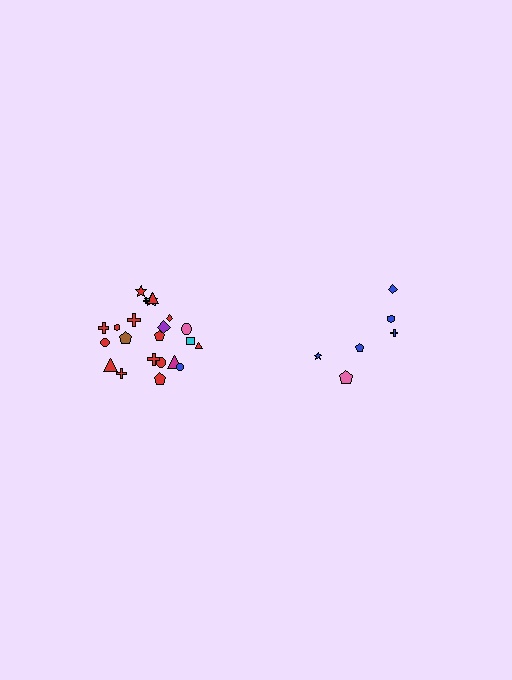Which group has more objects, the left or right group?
The left group.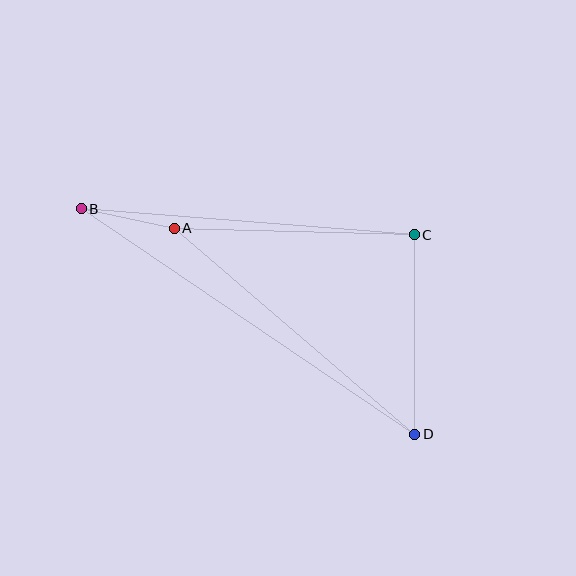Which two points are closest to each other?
Points A and B are closest to each other.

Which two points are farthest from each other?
Points B and D are farthest from each other.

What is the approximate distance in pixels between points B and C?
The distance between B and C is approximately 334 pixels.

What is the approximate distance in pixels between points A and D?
The distance between A and D is approximately 317 pixels.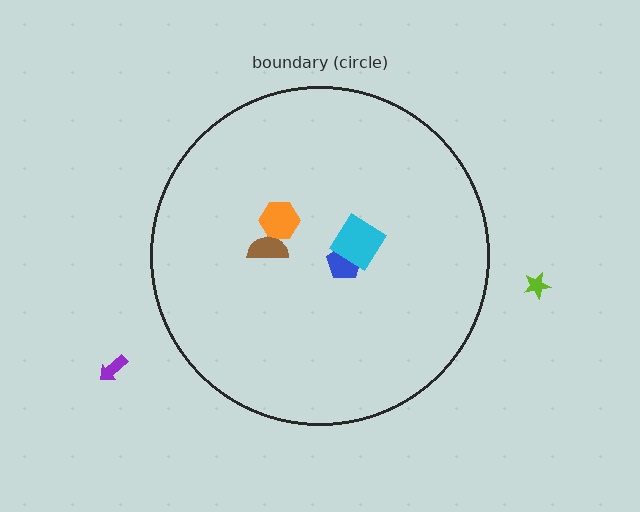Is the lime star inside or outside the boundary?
Outside.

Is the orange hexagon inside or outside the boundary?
Inside.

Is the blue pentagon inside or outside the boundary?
Inside.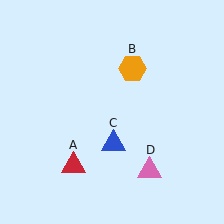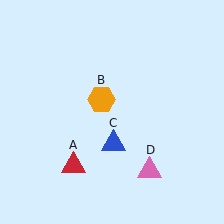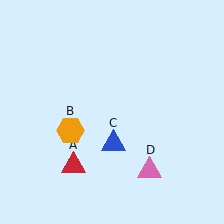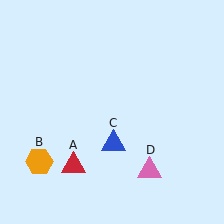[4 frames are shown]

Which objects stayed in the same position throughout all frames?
Red triangle (object A) and blue triangle (object C) and pink triangle (object D) remained stationary.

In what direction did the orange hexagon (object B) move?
The orange hexagon (object B) moved down and to the left.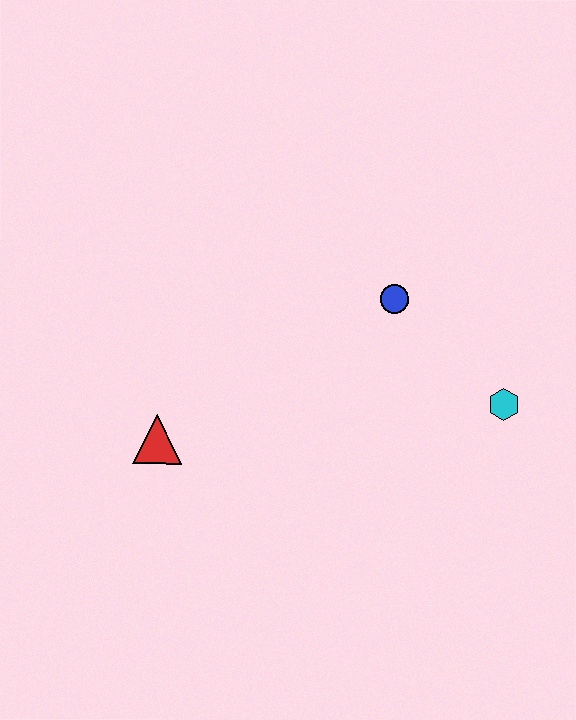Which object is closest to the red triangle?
The blue circle is closest to the red triangle.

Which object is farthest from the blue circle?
The red triangle is farthest from the blue circle.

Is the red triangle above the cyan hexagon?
No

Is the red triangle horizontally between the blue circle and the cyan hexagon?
No